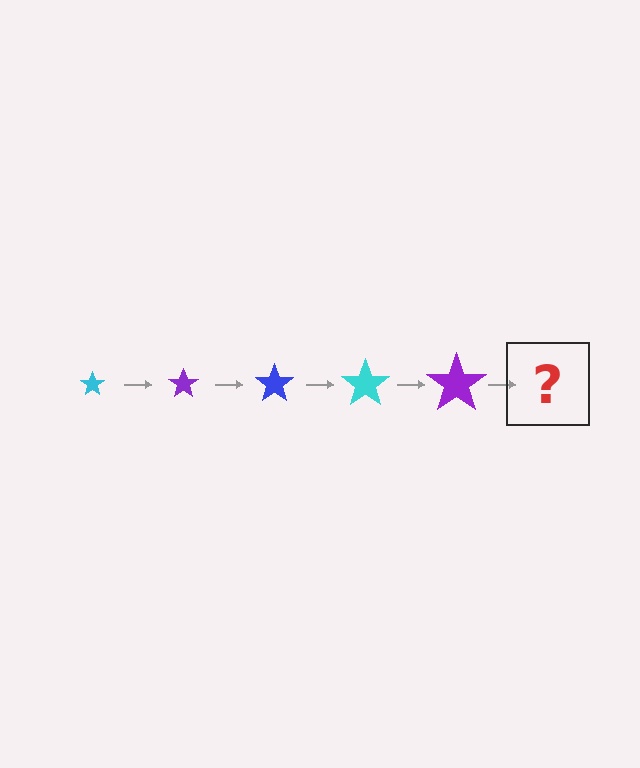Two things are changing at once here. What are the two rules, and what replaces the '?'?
The two rules are that the star grows larger each step and the color cycles through cyan, purple, and blue. The '?' should be a blue star, larger than the previous one.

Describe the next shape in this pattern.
It should be a blue star, larger than the previous one.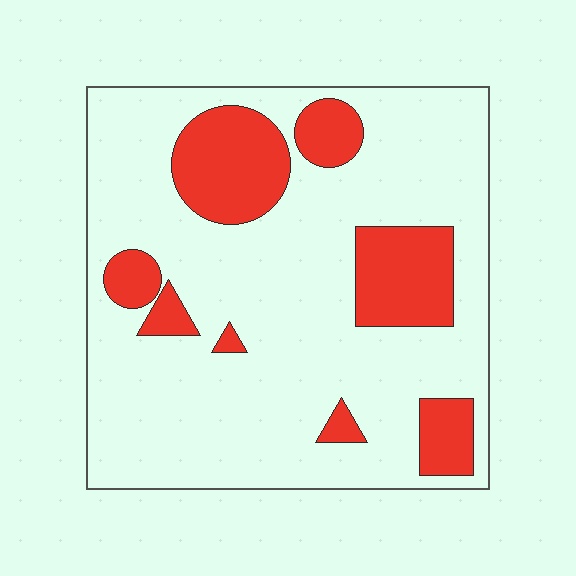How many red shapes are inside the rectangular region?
8.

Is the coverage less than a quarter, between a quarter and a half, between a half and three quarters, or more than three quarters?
Less than a quarter.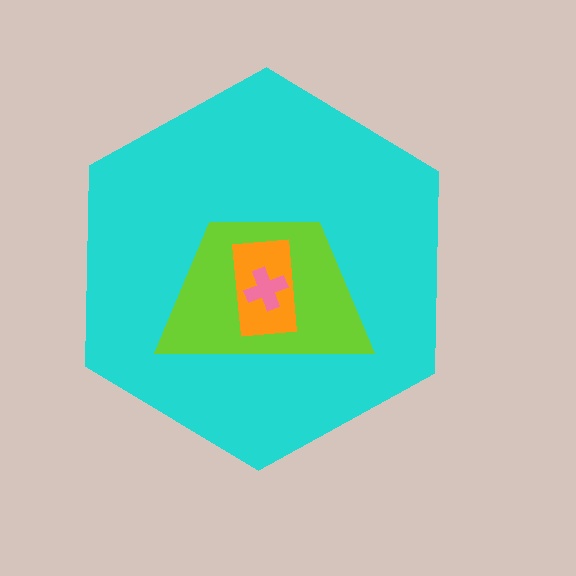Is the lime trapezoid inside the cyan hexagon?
Yes.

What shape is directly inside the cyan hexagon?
The lime trapezoid.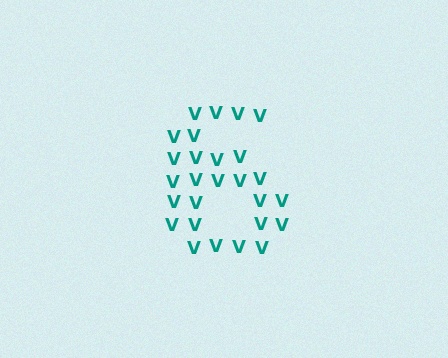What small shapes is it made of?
It is made of small letter V's.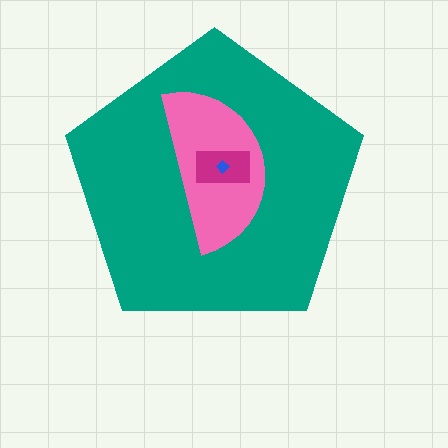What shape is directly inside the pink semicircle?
The magenta rectangle.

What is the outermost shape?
The teal pentagon.